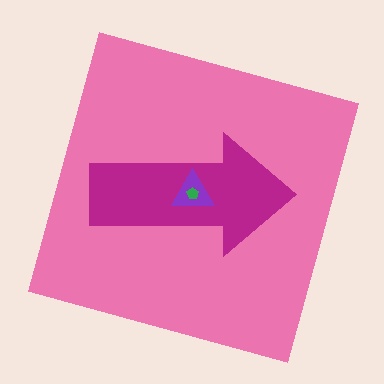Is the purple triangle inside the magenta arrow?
Yes.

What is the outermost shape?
The pink square.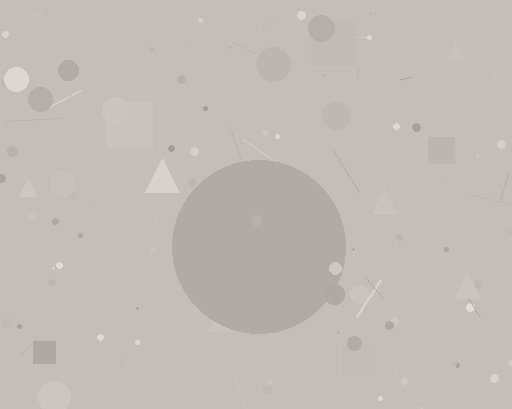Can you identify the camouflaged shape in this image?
The camouflaged shape is a circle.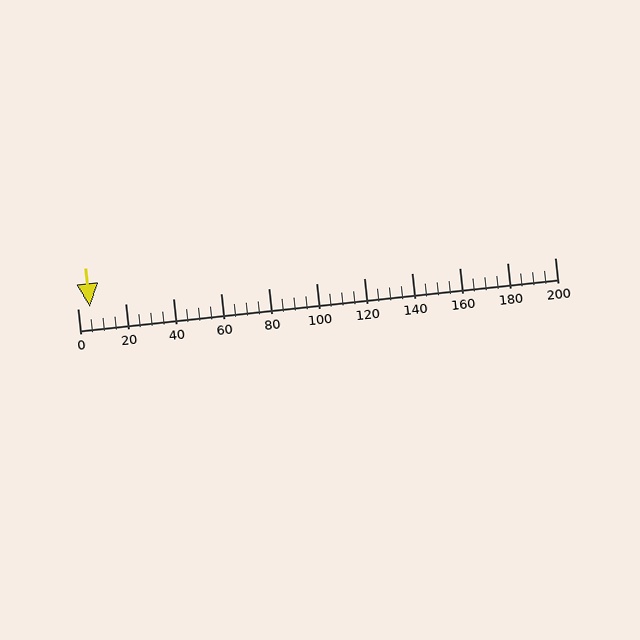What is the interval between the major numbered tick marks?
The major tick marks are spaced 20 units apart.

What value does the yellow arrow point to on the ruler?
The yellow arrow points to approximately 5.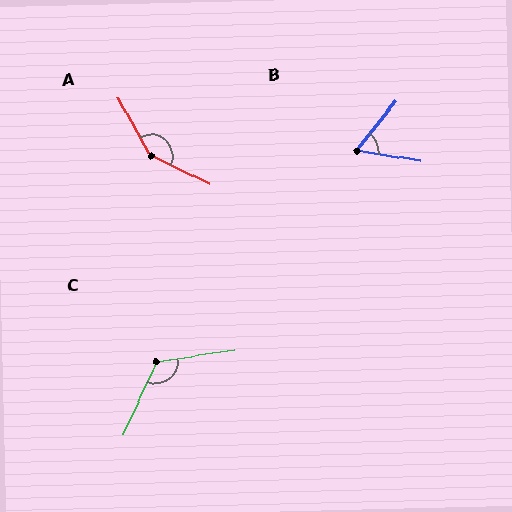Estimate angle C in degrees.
Approximately 123 degrees.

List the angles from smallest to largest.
B (62°), C (123°), A (145°).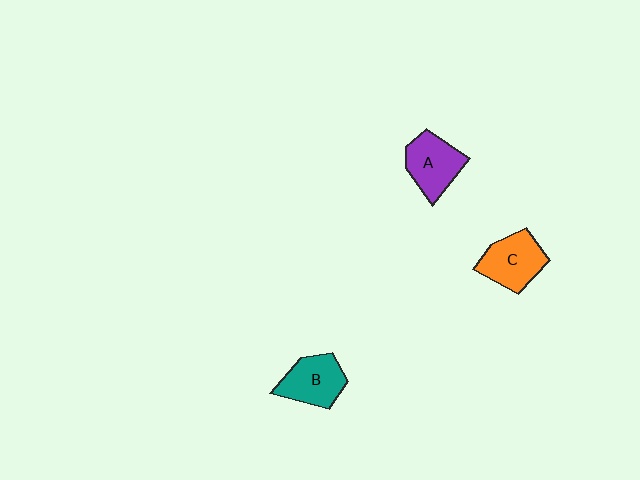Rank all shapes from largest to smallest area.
From largest to smallest: C (orange), A (purple), B (teal).